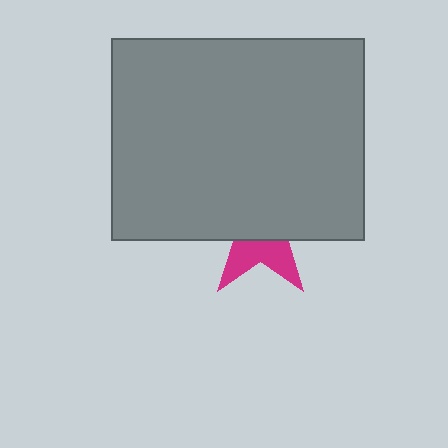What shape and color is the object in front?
The object in front is a gray rectangle.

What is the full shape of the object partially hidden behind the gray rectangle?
The partially hidden object is a magenta star.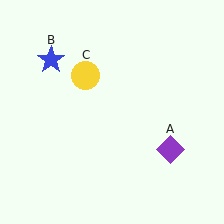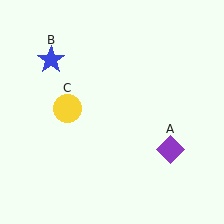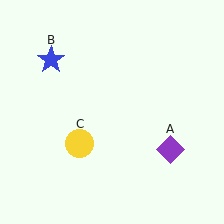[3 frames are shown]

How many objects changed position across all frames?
1 object changed position: yellow circle (object C).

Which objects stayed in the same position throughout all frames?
Purple diamond (object A) and blue star (object B) remained stationary.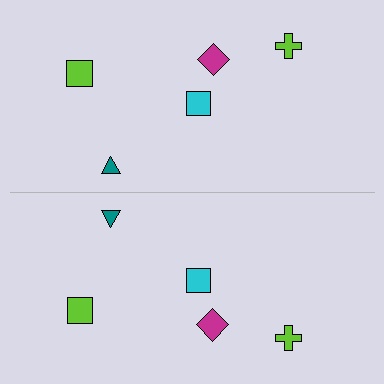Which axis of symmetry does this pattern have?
The pattern has a horizontal axis of symmetry running through the center of the image.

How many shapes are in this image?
There are 10 shapes in this image.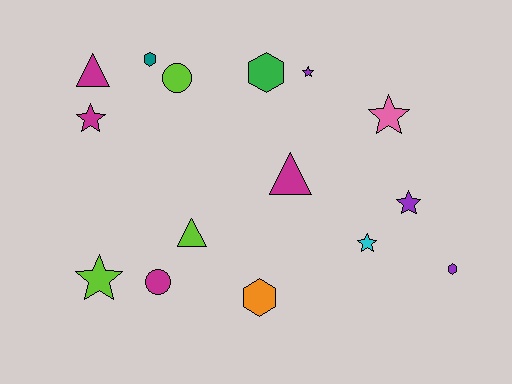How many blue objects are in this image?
There are no blue objects.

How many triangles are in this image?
There are 3 triangles.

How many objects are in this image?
There are 15 objects.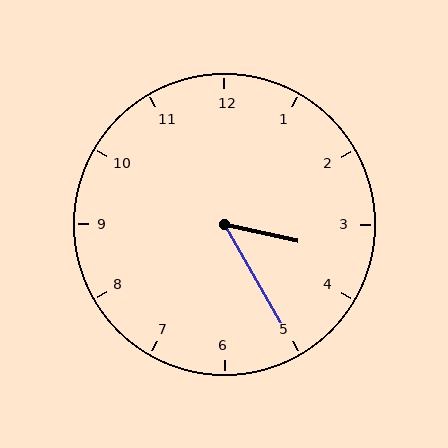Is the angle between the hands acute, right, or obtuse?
It is acute.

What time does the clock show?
3:25.